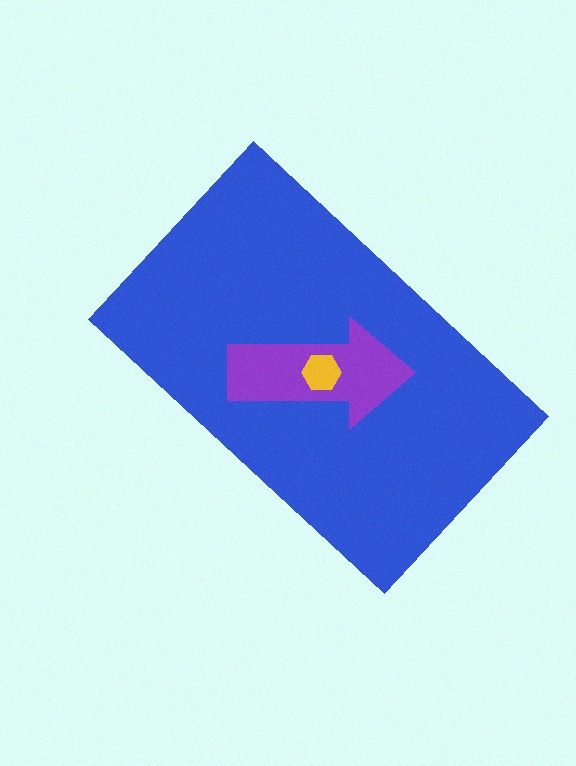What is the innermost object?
The yellow hexagon.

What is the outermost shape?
The blue rectangle.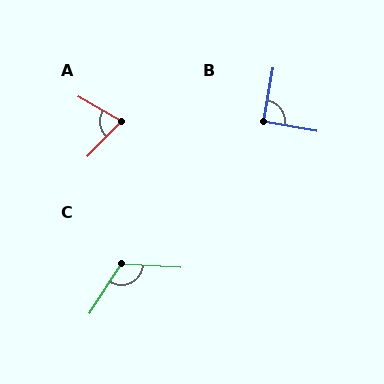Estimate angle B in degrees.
Approximately 91 degrees.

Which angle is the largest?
C, at approximately 120 degrees.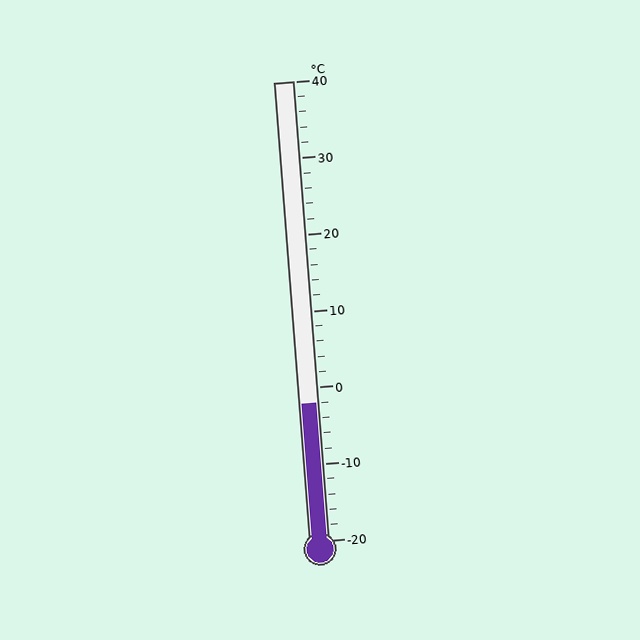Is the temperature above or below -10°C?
The temperature is above -10°C.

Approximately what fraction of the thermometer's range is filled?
The thermometer is filled to approximately 30% of its range.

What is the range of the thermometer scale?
The thermometer scale ranges from -20°C to 40°C.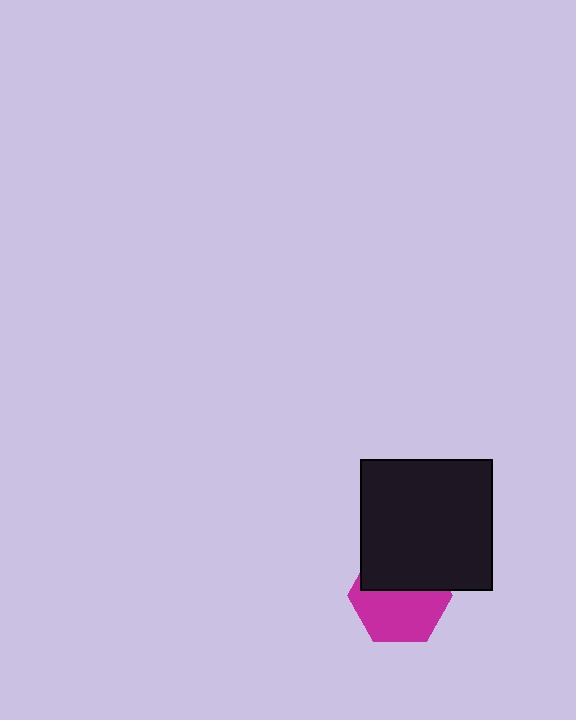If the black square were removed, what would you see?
You would see the complete magenta hexagon.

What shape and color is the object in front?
The object in front is a black square.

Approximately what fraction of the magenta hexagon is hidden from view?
Roughly 43% of the magenta hexagon is hidden behind the black square.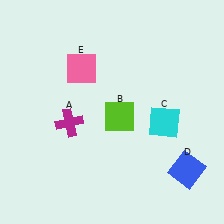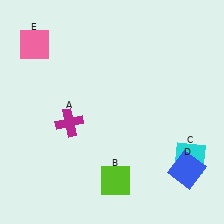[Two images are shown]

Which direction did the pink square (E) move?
The pink square (E) moved left.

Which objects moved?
The objects that moved are: the lime square (B), the cyan square (C), the pink square (E).